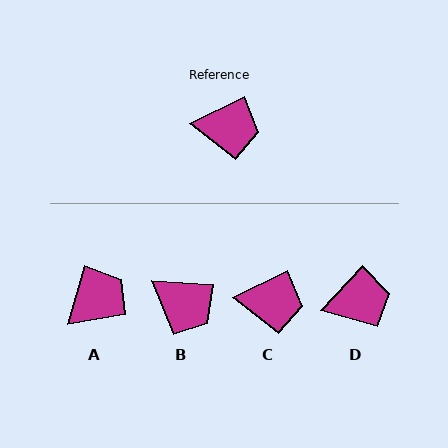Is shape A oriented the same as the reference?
No, it is off by about 48 degrees.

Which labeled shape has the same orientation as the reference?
C.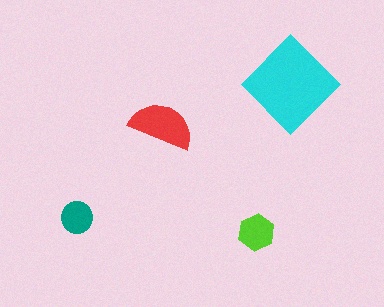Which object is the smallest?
The teal circle.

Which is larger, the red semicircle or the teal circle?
The red semicircle.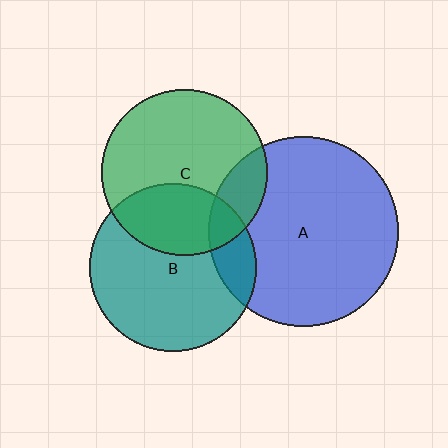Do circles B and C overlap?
Yes.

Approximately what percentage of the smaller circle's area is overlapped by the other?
Approximately 30%.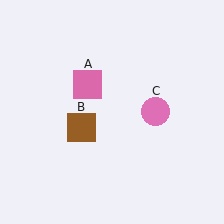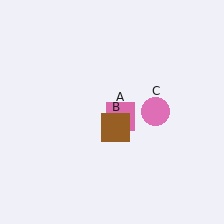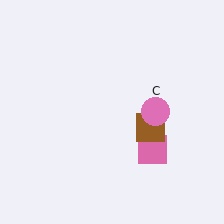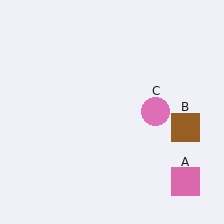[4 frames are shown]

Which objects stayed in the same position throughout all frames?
Pink circle (object C) remained stationary.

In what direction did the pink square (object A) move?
The pink square (object A) moved down and to the right.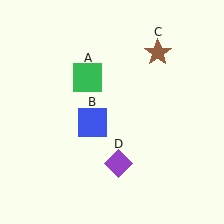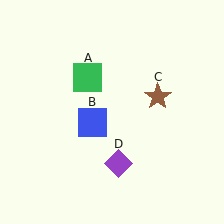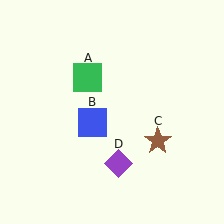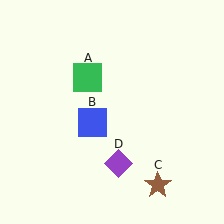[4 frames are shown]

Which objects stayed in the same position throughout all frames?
Green square (object A) and blue square (object B) and purple diamond (object D) remained stationary.